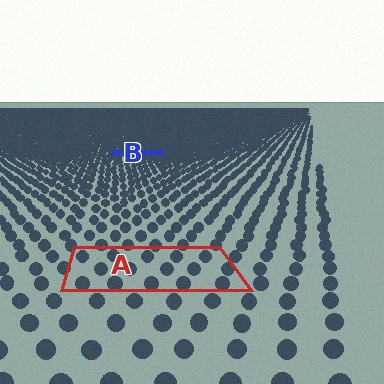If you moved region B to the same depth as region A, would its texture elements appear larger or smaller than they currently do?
They would appear larger. At a closer depth, the same texture elements are projected at a bigger on-screen size.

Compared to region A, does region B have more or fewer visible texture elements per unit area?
Region B has more texture elements per unit area — they are packed more densely because it is farther away.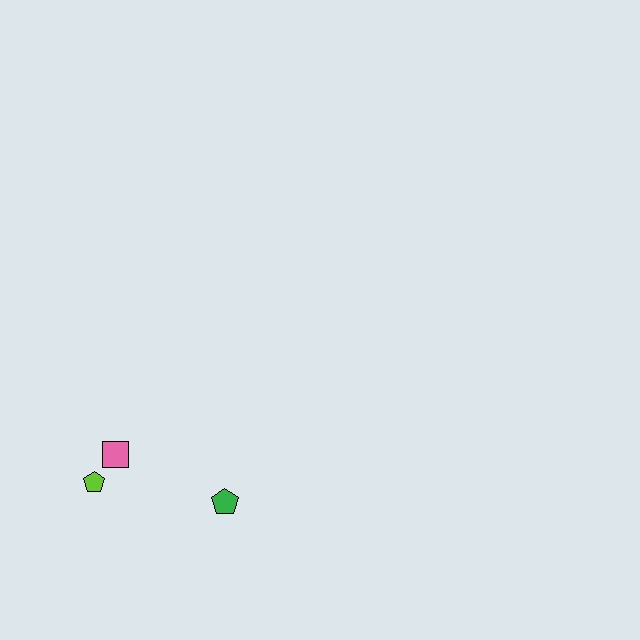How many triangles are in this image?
There are no triangles.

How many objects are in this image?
There are 3 objects.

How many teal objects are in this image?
There are no teal objects.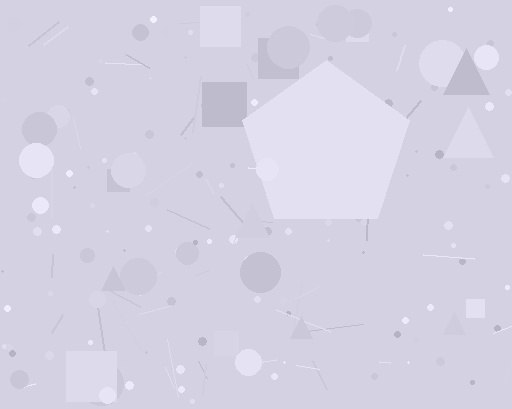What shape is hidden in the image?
A pentagon is hidden in the image.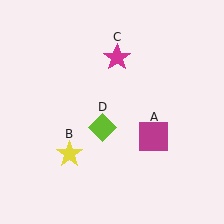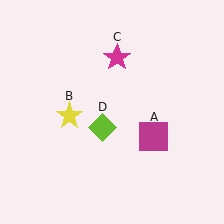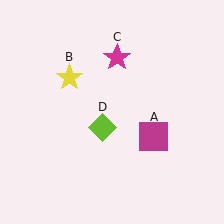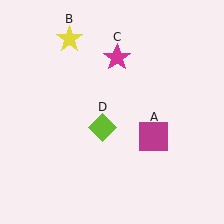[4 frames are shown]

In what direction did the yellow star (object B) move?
The yellow star (object B) moved up.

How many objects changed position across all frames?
1 object changed position: yellow star (object B).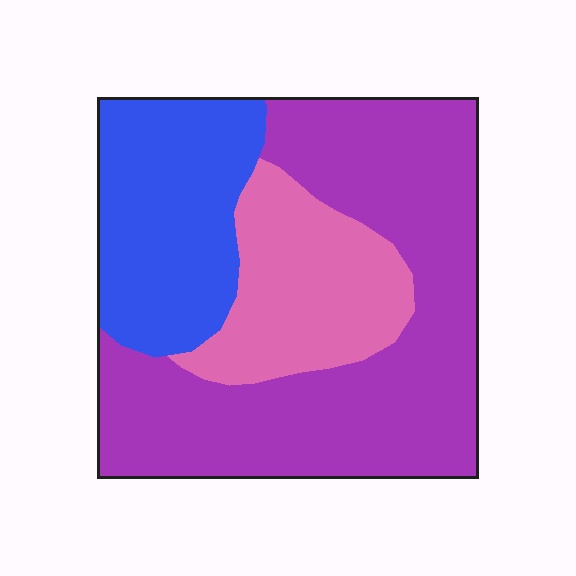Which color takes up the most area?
Purple, at roughly 55%.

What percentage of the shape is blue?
Blue takes up about one quarter (1/4) of the shape.